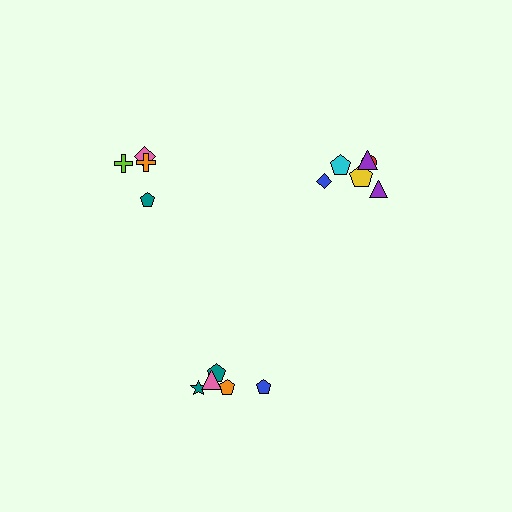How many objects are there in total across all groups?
There are 15 objects.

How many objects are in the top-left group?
There are 4 objects.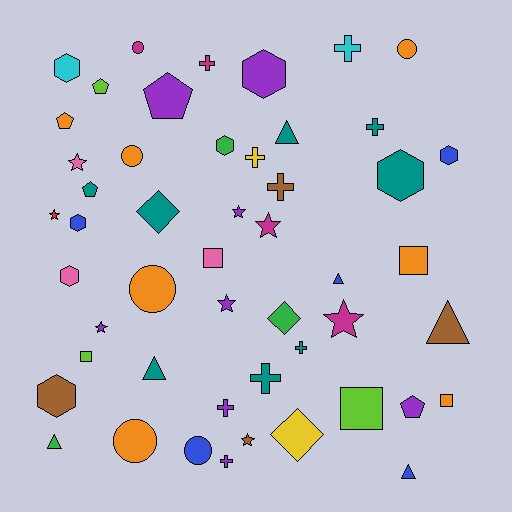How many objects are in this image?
There are 50 objects.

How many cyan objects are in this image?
There are 2 cyan objects.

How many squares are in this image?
There are 5 squares.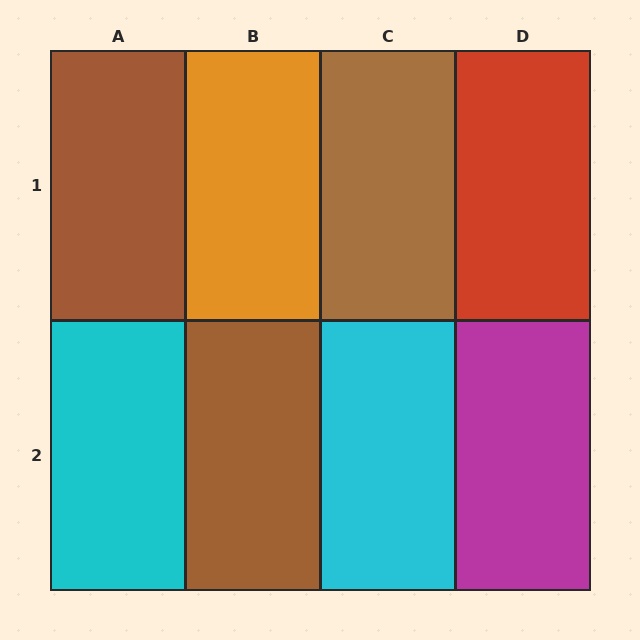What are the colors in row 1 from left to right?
Brown, orange, brown, red.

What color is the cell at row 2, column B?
Brown.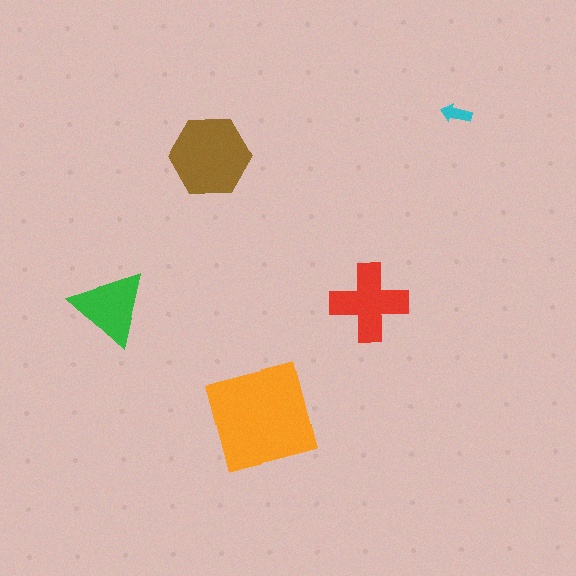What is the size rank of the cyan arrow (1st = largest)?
5th.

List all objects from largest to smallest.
The orange square, the brown hexagon, the red cross, the green triangle, the cyan arrow.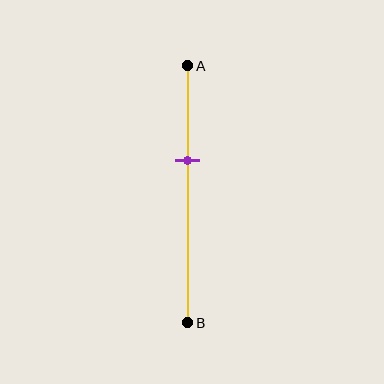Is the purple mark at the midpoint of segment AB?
No, the mark is at about 35% from A, not at the 50% midpoint.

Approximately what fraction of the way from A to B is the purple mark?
The purple mark is approximately 35% of the way from A to B.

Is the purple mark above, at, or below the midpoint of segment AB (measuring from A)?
The purple mark is above the midpoint of segment AB.